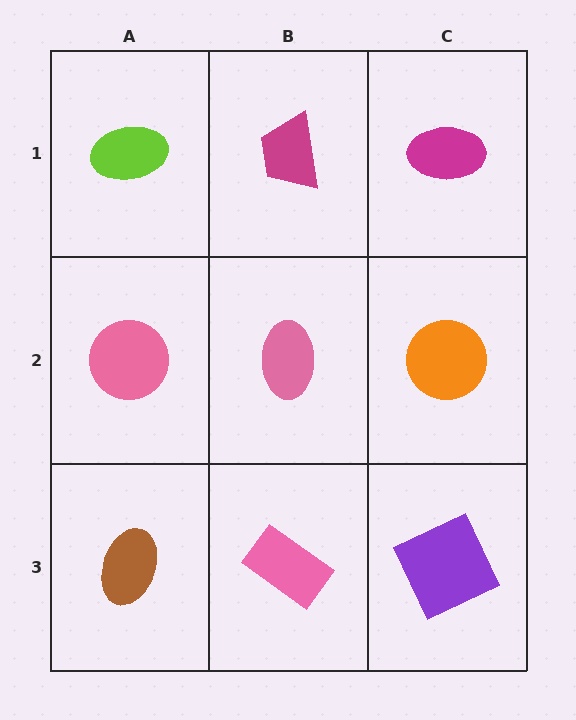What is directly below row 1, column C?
An orange circle.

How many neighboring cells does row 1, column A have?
2.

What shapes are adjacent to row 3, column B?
A pink ellipse (row 2, column B), a brown ellipse (row 3, column A), a purple square (row 3, column C).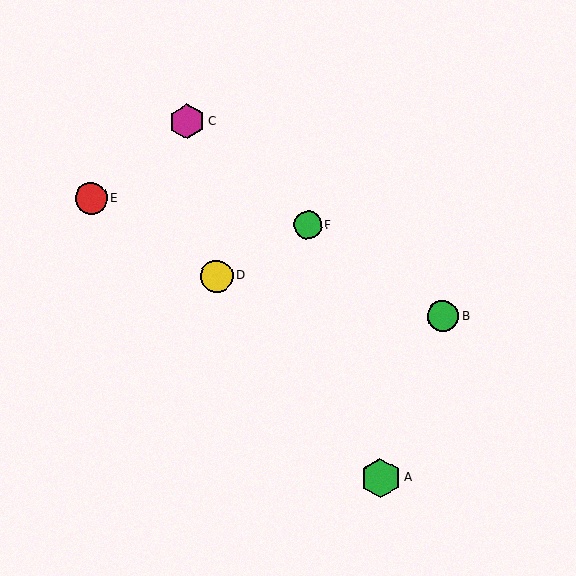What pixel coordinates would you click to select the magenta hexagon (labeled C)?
Click at (187, 122) to select the magenta hexagon C.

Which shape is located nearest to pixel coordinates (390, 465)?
The green hexagon (labeled A) at (381, 478) is nearest to that location.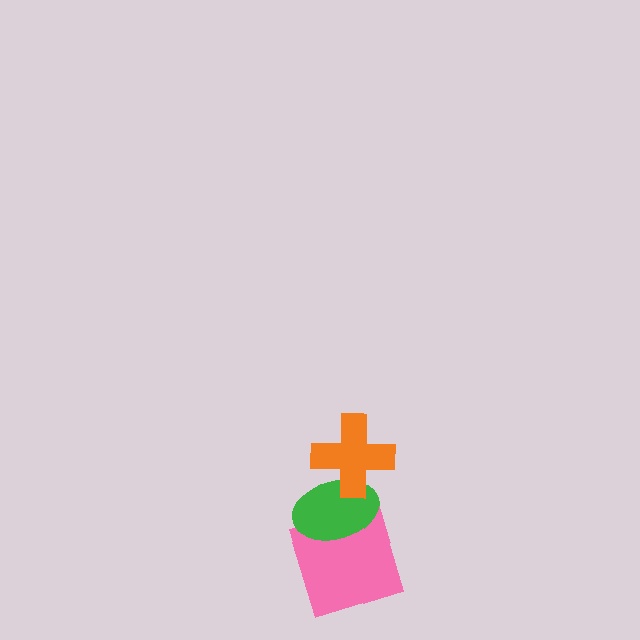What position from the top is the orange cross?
The orange cross is 1st from the top.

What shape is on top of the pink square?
The green ellipse is on top of the pink square.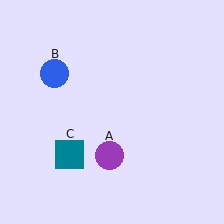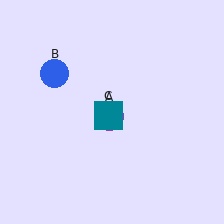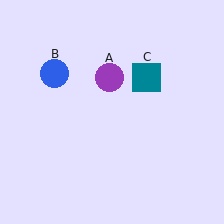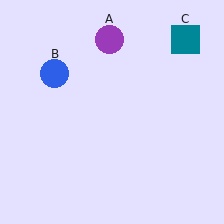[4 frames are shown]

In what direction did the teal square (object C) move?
The teal square (object C) moved up and to the right.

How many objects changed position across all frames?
2 objects changed position: purple circle (object A), teal square (object C).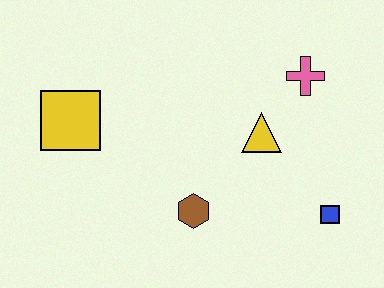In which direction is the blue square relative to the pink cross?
The blue square is below the pink cross.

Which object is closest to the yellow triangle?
The pink cross is closest to the yellow triangle.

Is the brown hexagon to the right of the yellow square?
Yes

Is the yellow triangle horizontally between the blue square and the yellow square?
Yes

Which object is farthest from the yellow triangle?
The yellow square is farthest from the yellow triangle.